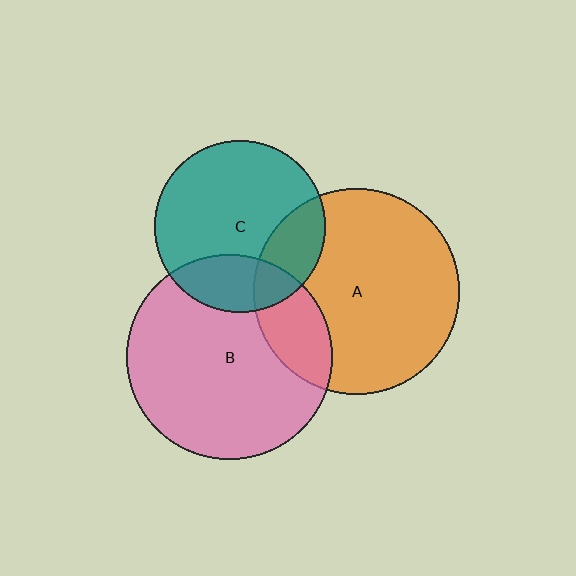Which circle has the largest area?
Circle A (orange).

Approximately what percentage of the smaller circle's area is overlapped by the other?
Approximately 20%.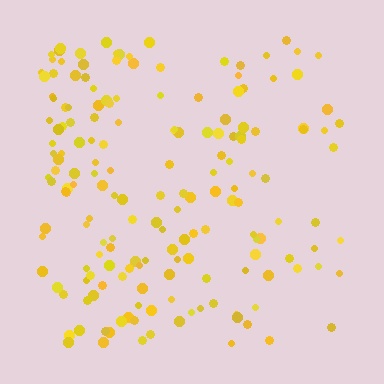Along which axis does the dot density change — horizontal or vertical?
Horizontal.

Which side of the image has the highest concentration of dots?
The left.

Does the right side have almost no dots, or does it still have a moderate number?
Still a moderate number, just noticeably fewer than the left.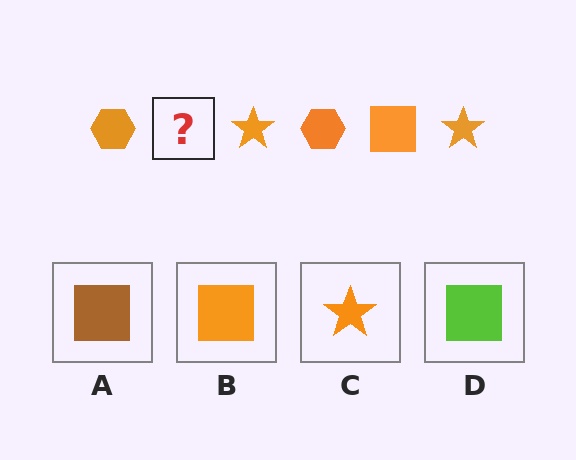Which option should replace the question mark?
Option B.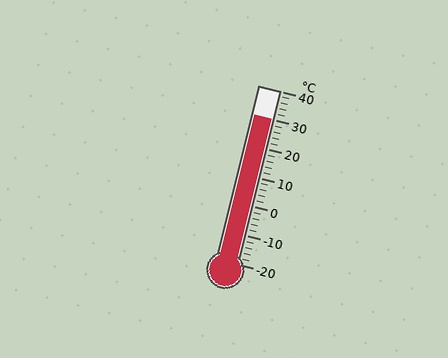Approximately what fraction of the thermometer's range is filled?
The thermometer is filled to approximately 85% of its range.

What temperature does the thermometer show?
The thermometer shows approximately 30°C.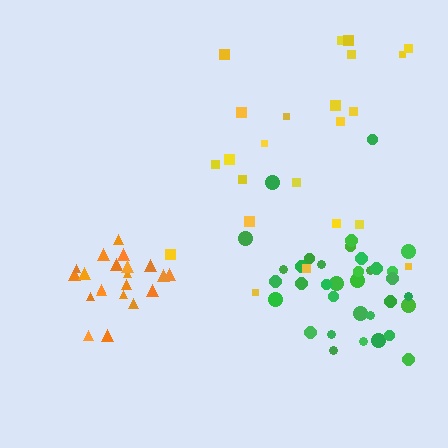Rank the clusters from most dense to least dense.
orange, green, yellow.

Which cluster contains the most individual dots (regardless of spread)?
Green (35).